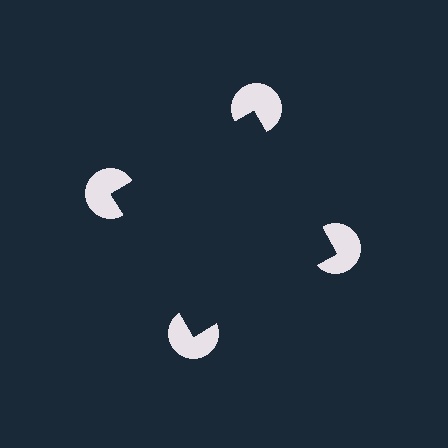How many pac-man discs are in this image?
There are 4 — one at each vertex of the illusory square.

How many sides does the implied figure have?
4 sides.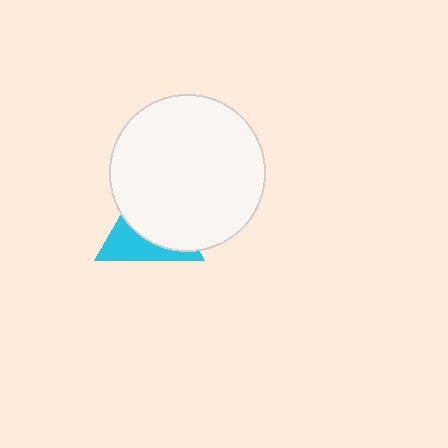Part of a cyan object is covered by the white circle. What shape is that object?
It is a triangle.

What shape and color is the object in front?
The object in front is a white circle.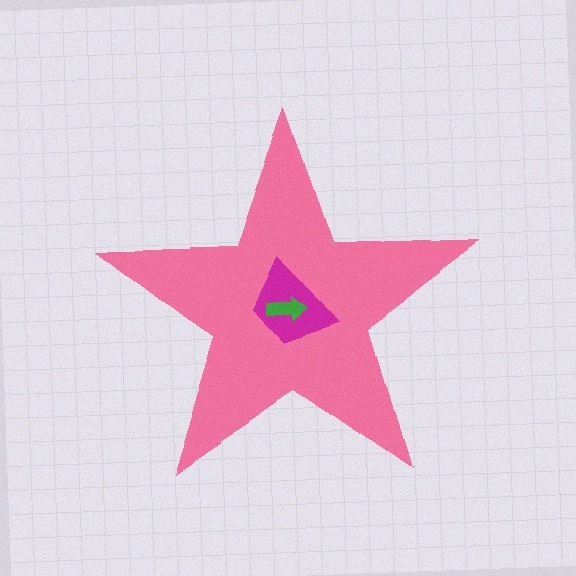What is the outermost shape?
The pink star.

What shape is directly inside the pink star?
The magenta trapezoid.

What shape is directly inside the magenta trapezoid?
The green arrow.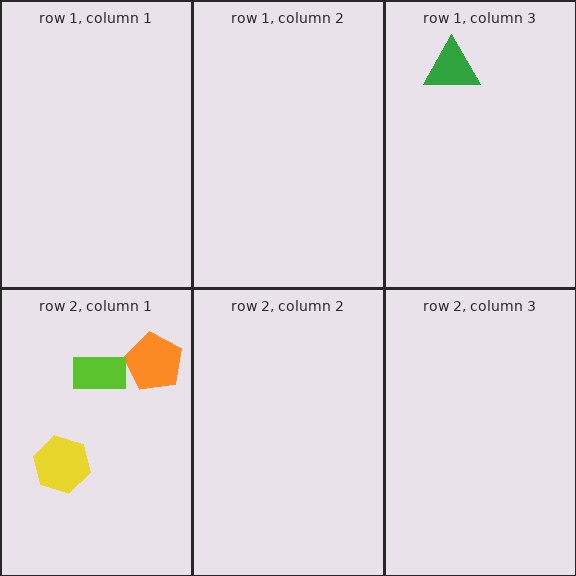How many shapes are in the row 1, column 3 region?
1.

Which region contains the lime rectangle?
The row 2, column 1 region.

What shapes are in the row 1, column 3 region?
The green triangle.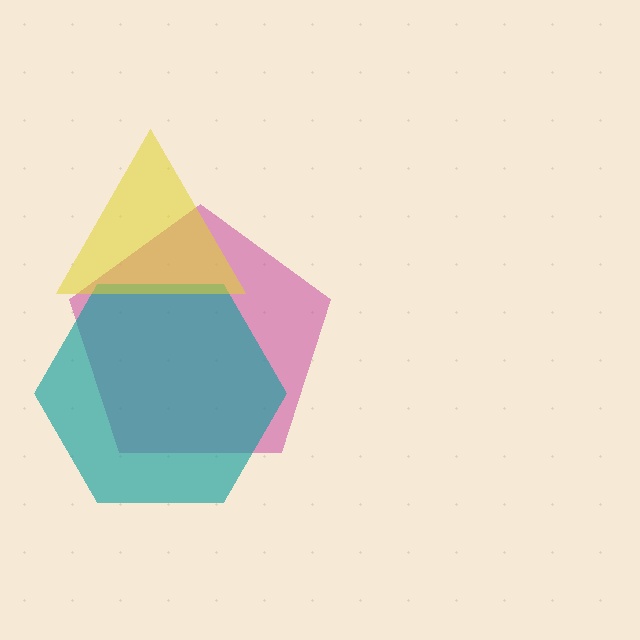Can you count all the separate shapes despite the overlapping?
Yes, there are 3 separate shapes.